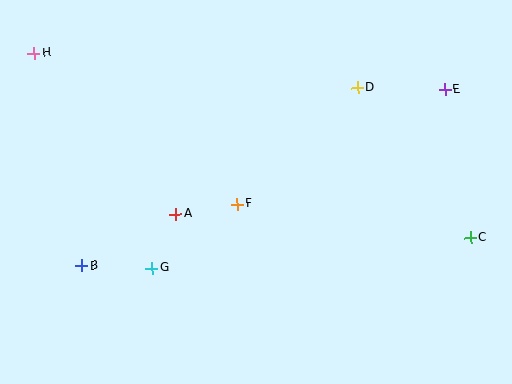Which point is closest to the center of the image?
Point F at (237, 204) is closest to the center.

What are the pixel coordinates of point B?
Point B is at (82, 266).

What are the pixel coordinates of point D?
Point D is at (358, 88).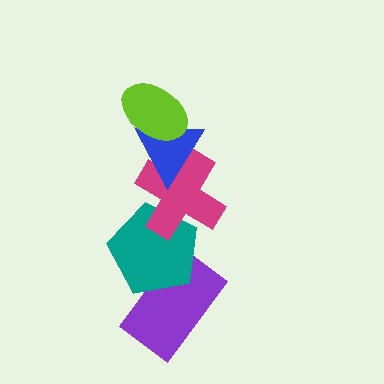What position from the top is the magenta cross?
The magenta cross is 3rd from the top.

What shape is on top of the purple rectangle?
The teal pentagon is on top of the purple rectangle.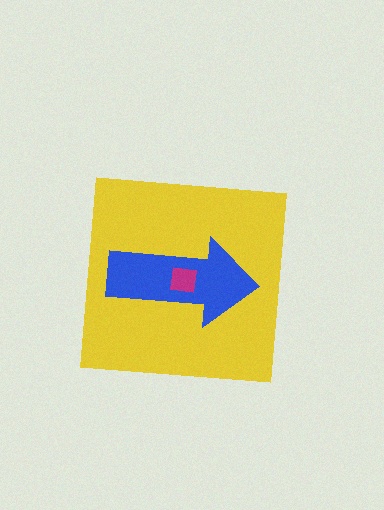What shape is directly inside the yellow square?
The blue arrow.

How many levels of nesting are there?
3.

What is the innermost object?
The magenta square.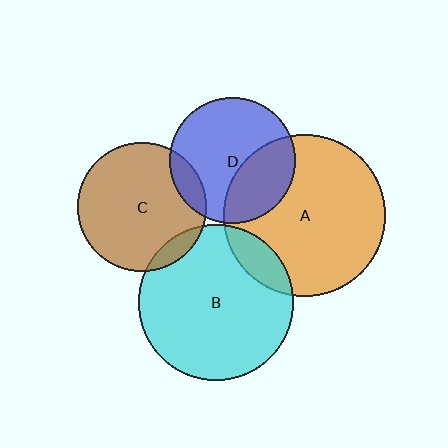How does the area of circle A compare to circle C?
Approximately 1.6 times.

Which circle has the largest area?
Circle A (orange).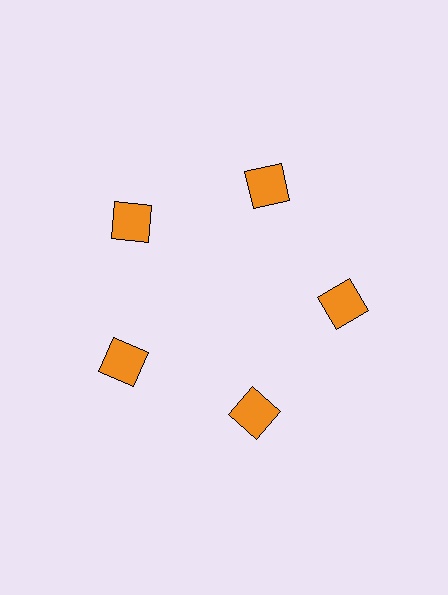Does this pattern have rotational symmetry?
Yes, this pattern has 5-fold rotational symmetry. It looks the same after rotating 72 degrees around the center.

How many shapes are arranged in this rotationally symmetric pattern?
There are 5 shapes, arranged in 5 groups of 1.